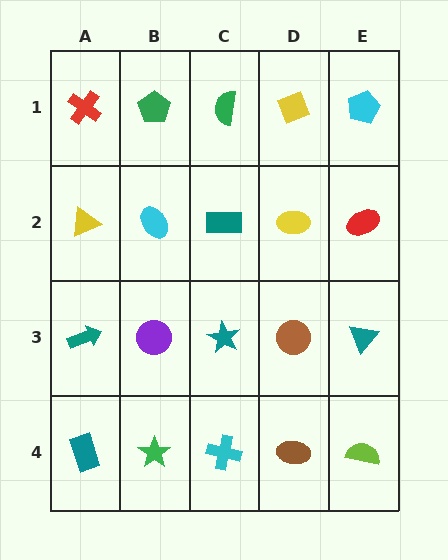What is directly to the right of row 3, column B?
A teal star.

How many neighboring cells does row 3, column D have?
4.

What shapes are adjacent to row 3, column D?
A yellow ellipse (row 2, column D), a brown ellipse (row 4, column D), a teal star (row 3, column C), a teal triangle (row 3, column E).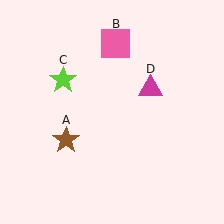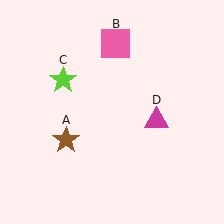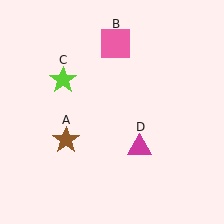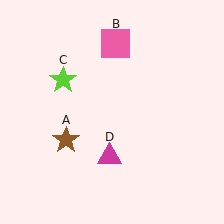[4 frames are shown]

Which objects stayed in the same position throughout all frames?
Brown star (object A) and pink square (object B) and lime star (object C) remained stationary.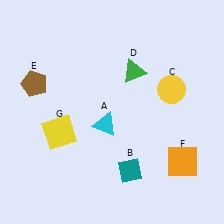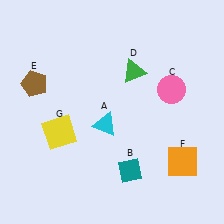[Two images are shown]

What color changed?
The circle (C) changed from yellow in Image 1 to pink in Image 2.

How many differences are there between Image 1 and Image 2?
There is 1 difference between the two images.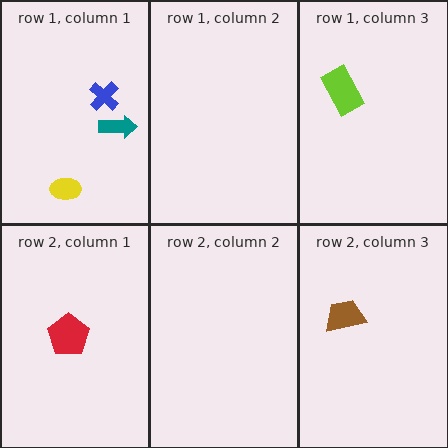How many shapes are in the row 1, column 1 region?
3.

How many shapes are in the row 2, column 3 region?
1.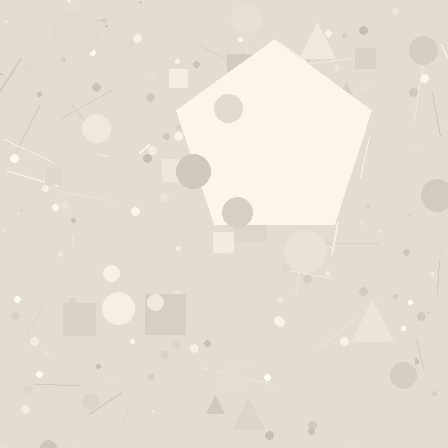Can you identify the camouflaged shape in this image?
The camouflaged shape is a pentagon.